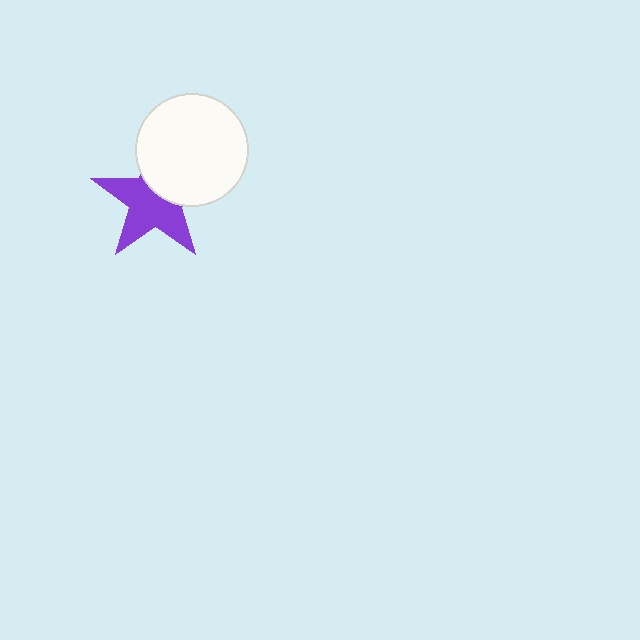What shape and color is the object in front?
The object in front is a white circle.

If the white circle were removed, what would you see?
You would see the complete purple star.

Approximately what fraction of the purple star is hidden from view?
Roughly 38% of the purple star is hidden behind the white circle.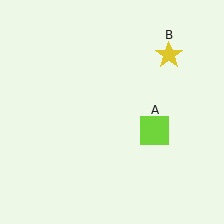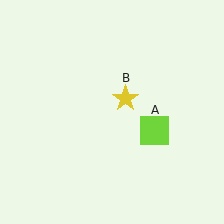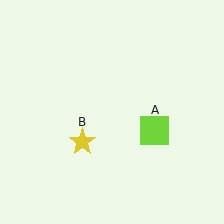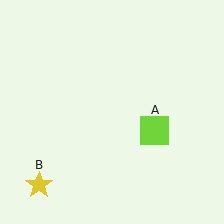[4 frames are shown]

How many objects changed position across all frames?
1 object changed position: yellow star (object B).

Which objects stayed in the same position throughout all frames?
Lime square (object A) remained stationary.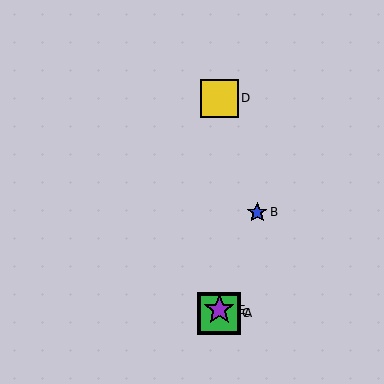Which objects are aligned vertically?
Objects A, C, D, E are aligned vertically.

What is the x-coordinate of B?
Object B is at x≈257.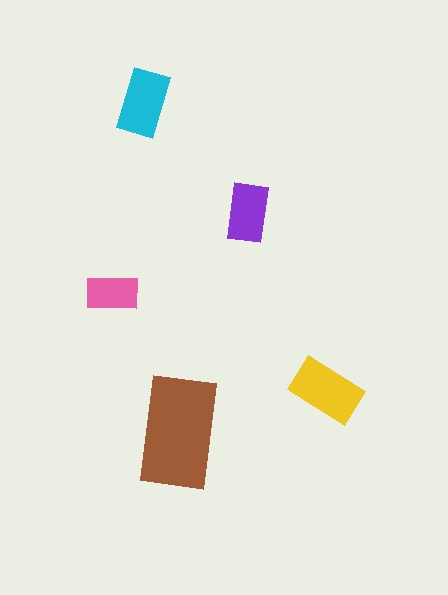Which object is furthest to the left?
The pink rectangle is leftmost.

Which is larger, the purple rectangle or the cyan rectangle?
The cyan one.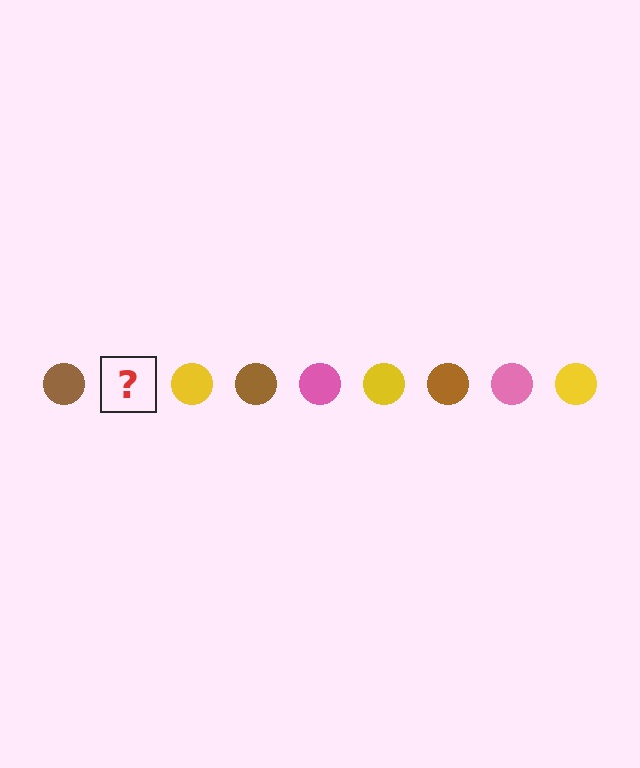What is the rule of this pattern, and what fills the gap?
The rule is that the pattern cycles through brown, pink, yellow circles. The gap should be filled with a pink circle.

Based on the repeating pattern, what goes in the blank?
The blank should be a pink circle.